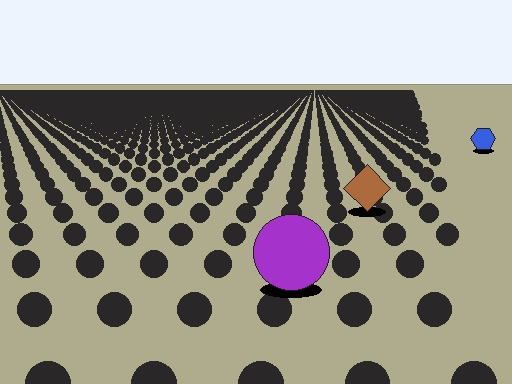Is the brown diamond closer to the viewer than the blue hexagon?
Yes. The brown diamond is closer — you can tell from the texture gradient: the ground texture is coarser near it.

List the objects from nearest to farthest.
From nearest to farthest: the purple circle, the brown diamond, the blue hexagon.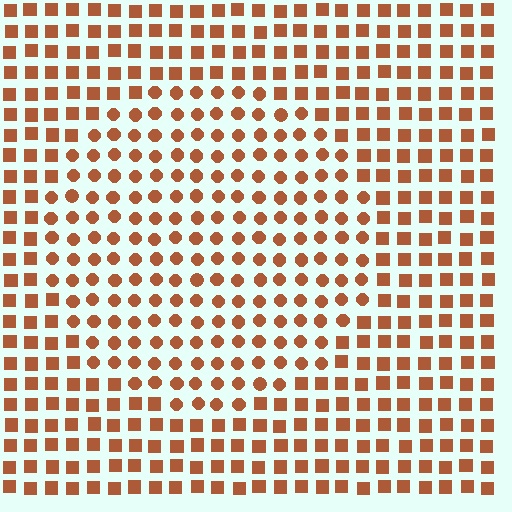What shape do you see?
I see a circle.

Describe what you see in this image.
The image is filled with small brown elements arranged in a uniform grid. A circle-shaped region contains circles, while the surrounding area contains squares. The boundary is defined purely by the change in element shape.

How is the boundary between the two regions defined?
The boundary is defined by a change in element shape: circles inside vs. squares outside. All elements share the same color and spacing.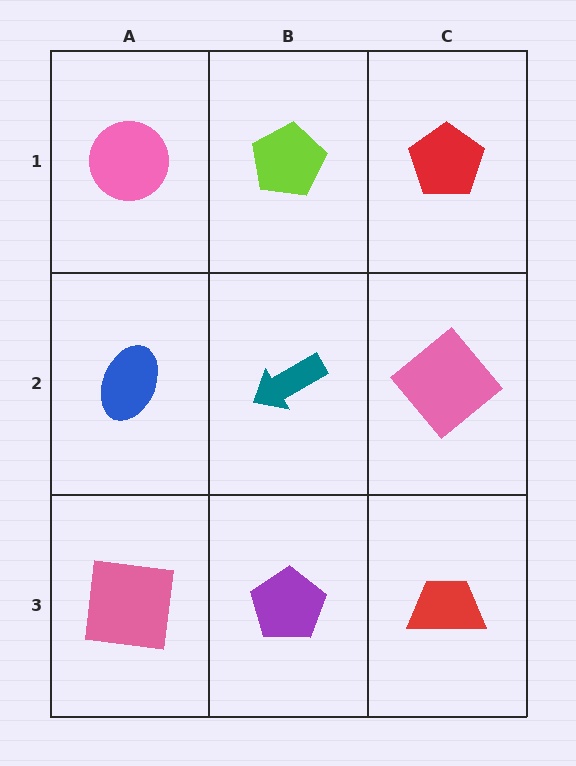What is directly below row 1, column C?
A pink diamond.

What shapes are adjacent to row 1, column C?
A pink diamond (row 2, column C), a lime pentagon (row 1, column B).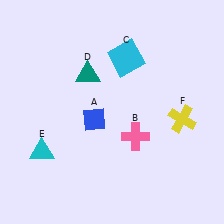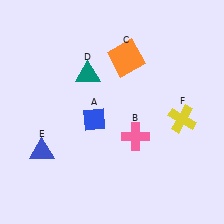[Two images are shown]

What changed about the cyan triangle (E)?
In Image 1, E is cyan. In Image 2, it changed to blue.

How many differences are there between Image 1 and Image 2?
There are 2 differences between the two images.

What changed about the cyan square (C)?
In Image 1, C is cyan. In Image 2, it changed to orange.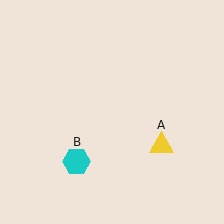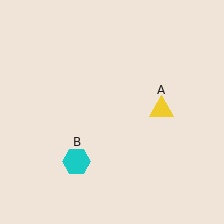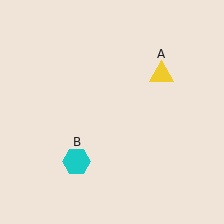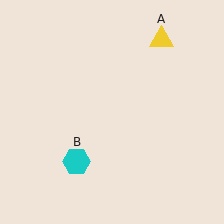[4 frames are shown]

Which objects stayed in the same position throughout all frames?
Cyan hexagon (object B) remained stationary.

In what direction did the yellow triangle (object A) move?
The yellow triangle (object A) moved up.